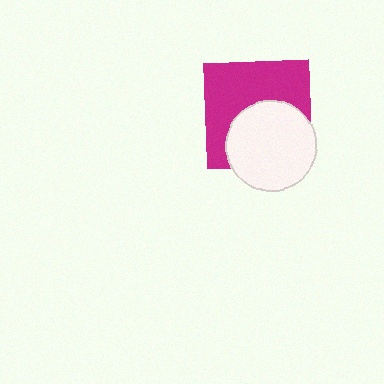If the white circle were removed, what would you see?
You would see the complete magenta square.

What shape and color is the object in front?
The object in front is a white circle.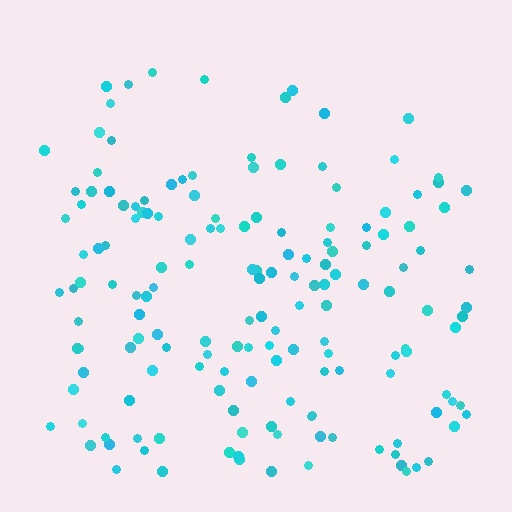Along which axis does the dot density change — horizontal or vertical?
Vertical.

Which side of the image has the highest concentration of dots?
The bottom.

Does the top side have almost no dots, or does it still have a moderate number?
Still a moderate number, just noticeably fewer than the bottom.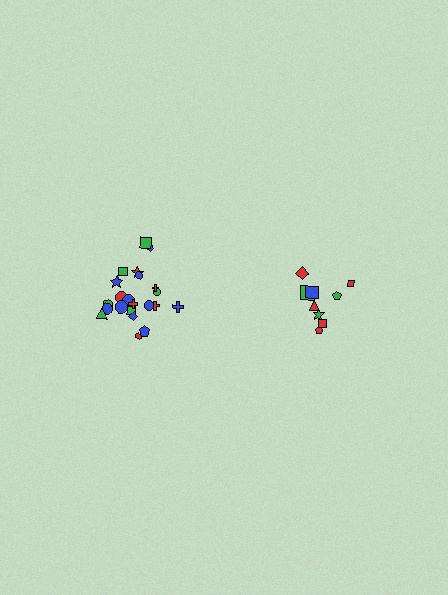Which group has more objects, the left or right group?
The left group.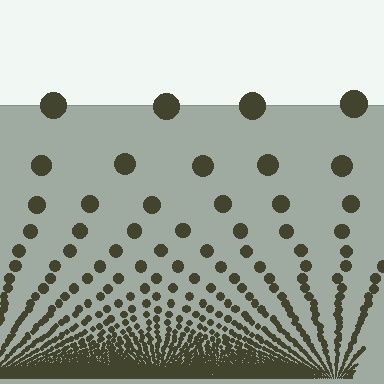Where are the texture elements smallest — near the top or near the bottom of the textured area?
Near the bottom.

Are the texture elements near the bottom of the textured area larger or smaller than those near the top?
Smaller. The gradient is inverted — elements near the bottom are smaller and denser.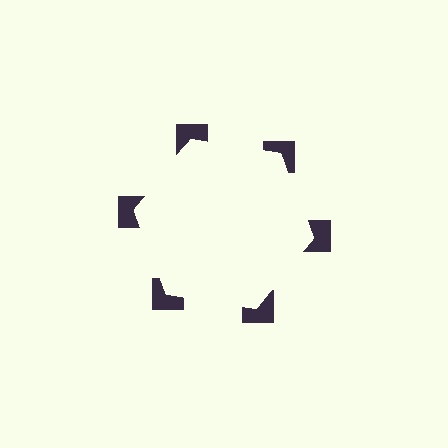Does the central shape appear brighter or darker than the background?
It typically appears slightly brighter than the background, even though no actual brightness change is drawn.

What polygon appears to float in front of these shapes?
An illusory hexagon — its edges are inferred from the aligned wedge cuts in the notched squares, not physically drawn.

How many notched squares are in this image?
There are 6 — one at each vertex of the illusory hexagon.